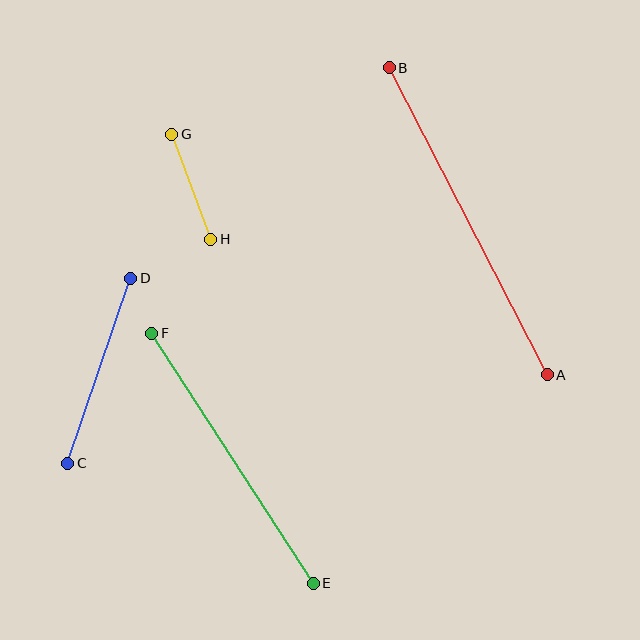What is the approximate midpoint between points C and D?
The midpoint is at approximately (99, 371) pixels.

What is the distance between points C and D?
The distance is approximately 196 pixels.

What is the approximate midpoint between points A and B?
The midpoint is at approximately (468, 221) pixels.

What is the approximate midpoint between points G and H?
The midpoint is at approximately (191, 187) pixels.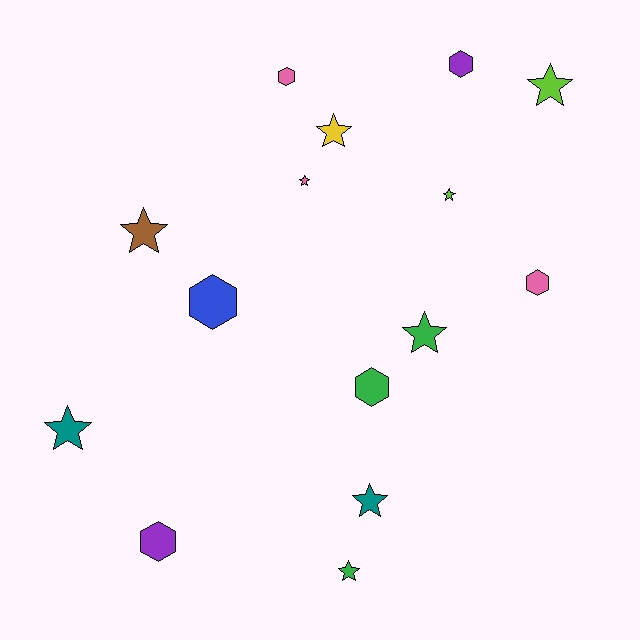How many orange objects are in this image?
There are no orange objects.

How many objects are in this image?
There are 15 objects.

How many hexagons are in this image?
There are 6 hexagons.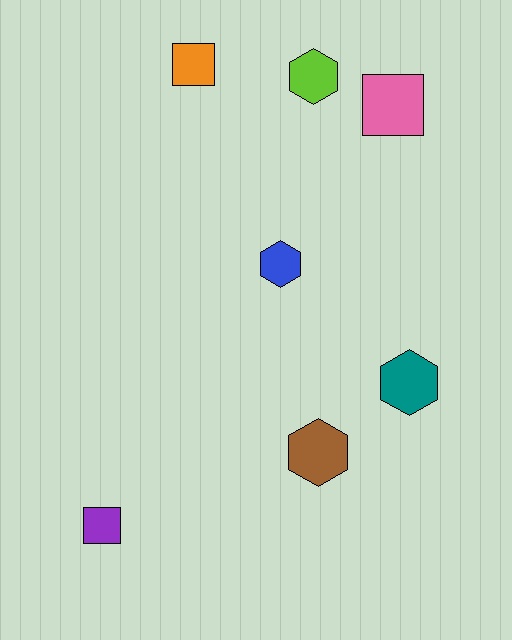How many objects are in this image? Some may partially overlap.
There are 7 objects.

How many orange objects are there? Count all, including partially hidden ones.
There is 1 orange object.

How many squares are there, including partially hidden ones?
There are 3 squares.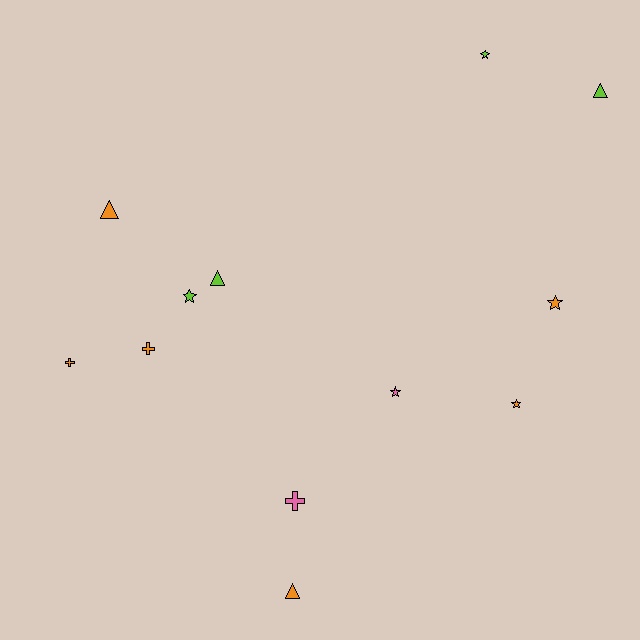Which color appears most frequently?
Orange, with 6 objects.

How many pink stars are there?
There is 1 pink star.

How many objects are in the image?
There are 12 objects.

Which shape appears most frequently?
Star, with 5 objects.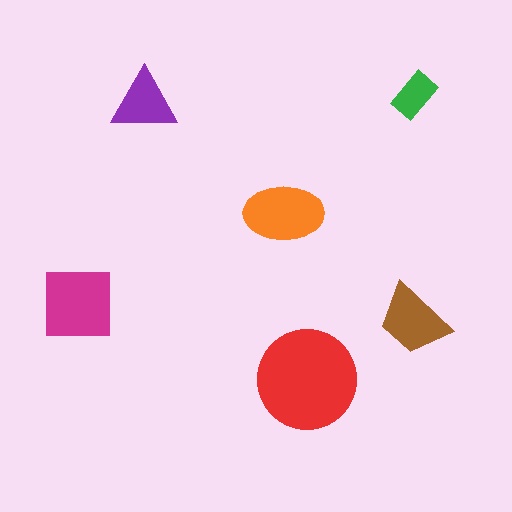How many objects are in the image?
There are 6 objects in the image.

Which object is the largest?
The red circle.